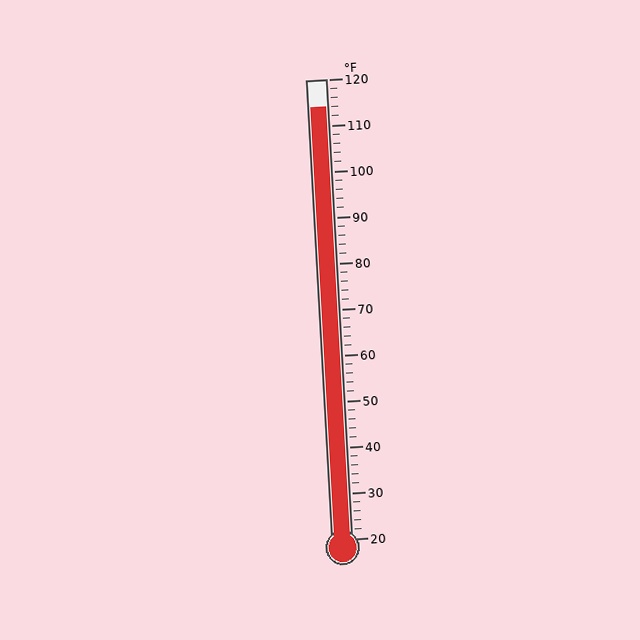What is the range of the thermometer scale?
The thermometer scale ranges from 20°F to 120°F.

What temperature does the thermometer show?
The thermometer shows approximately 114°F.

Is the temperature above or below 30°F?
The temperature is above 30°F.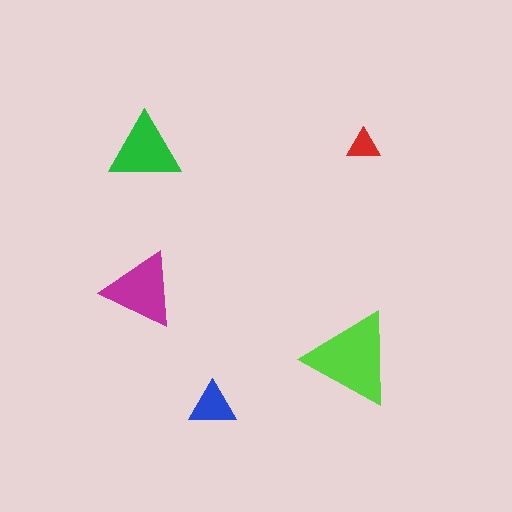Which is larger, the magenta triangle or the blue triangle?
The magenta one.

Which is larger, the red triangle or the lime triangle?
The lime one.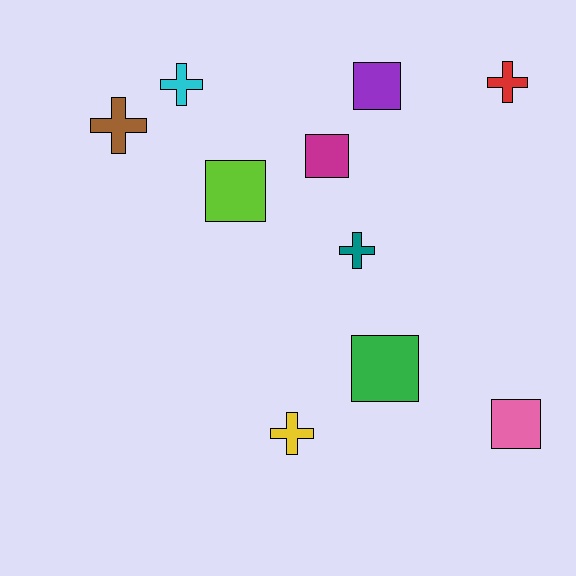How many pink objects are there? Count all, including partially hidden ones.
There is 1 pink object.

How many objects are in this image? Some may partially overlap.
There are 10 objects.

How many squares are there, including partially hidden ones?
There are 5 squares.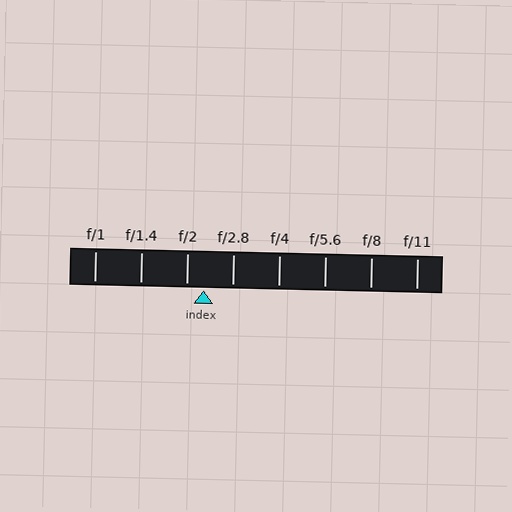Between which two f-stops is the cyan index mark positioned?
The index mark is between f/2 and f/2.8.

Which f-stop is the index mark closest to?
The index mark is closest to f/2.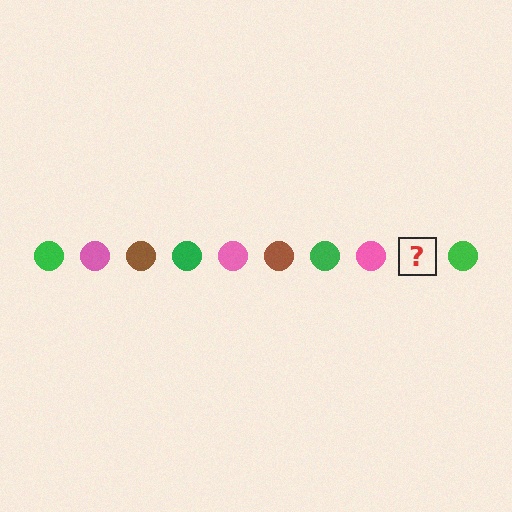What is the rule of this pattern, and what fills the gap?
The rule is that the pattern cycles through green, pink, brown circles. The gap should be filled with a brown circle.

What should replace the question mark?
The question mark should be replaced with a brown circle.